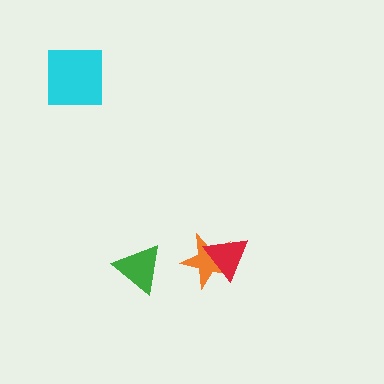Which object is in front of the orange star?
The red triangle is in front of the orange star.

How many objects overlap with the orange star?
1 object overlaps with the orange star.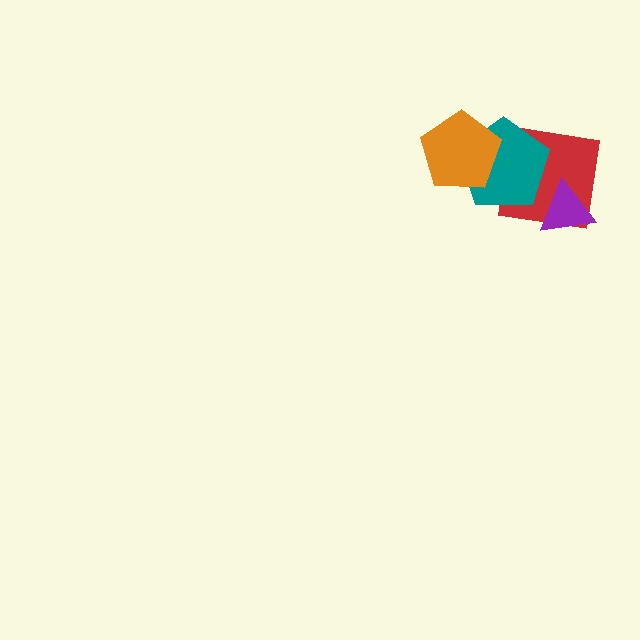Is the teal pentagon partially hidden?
Yes, it is partially covered by another shape.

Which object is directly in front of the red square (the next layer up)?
The purple triangle is directly in front of the red square.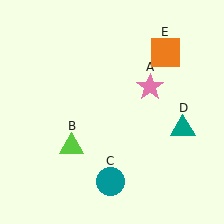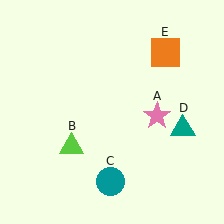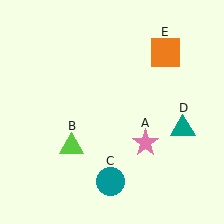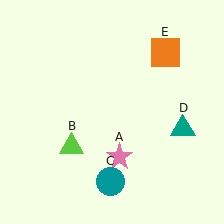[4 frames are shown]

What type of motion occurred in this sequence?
The pink star (object A) rotated clockwise around the center of the scene.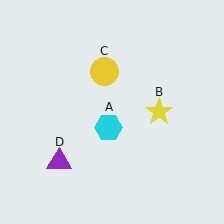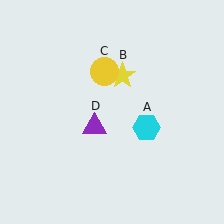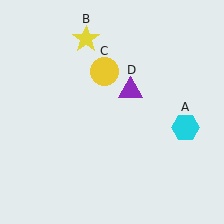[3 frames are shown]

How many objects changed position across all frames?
3 objects changed position: cyan hexagon (object A), yellow star (object B), purple triangle (object D).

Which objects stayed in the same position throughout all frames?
Yellow circle (object C) remained stationary.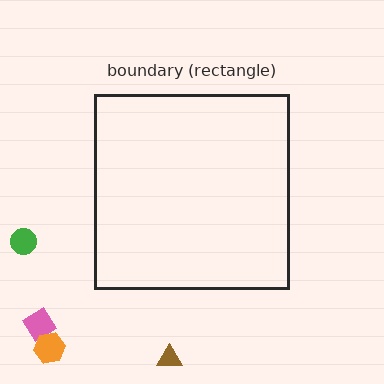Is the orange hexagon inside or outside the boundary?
Outside.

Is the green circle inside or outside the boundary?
Outside.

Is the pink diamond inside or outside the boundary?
Outside.